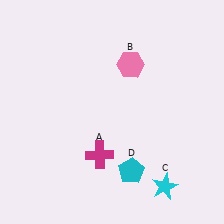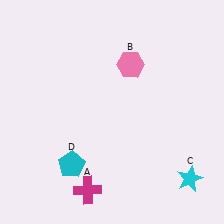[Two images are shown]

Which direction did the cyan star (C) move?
The cyan star (C) moved right.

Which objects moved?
The objects that moved are: the magenta cross (A), the cyan star (C), the cyan pentagon (D).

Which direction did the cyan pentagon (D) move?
The cyan pentagon (D) moved left.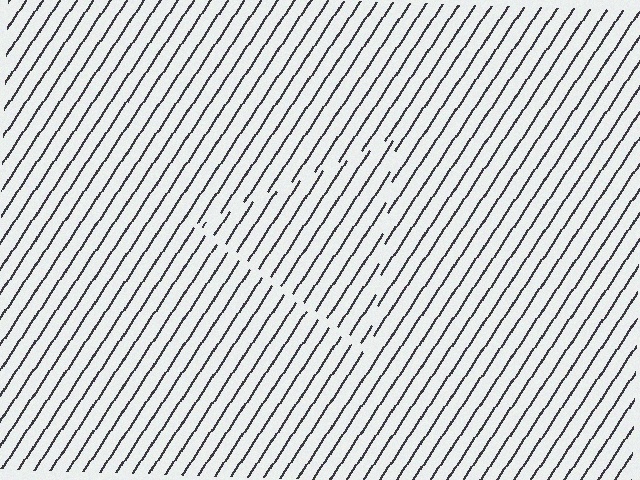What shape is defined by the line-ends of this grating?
An illusory triangle. The interior of the shape contains the same grating, shifted by half a period — the contour is defined by the phase discontinuity where line-ends from the inner and outer gratings abut.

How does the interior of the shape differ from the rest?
The interior of the shape contains the same grating, shifted by half a period — the contour is defined by the phase discontinuity where line-ends from the inner and outer gratings abut.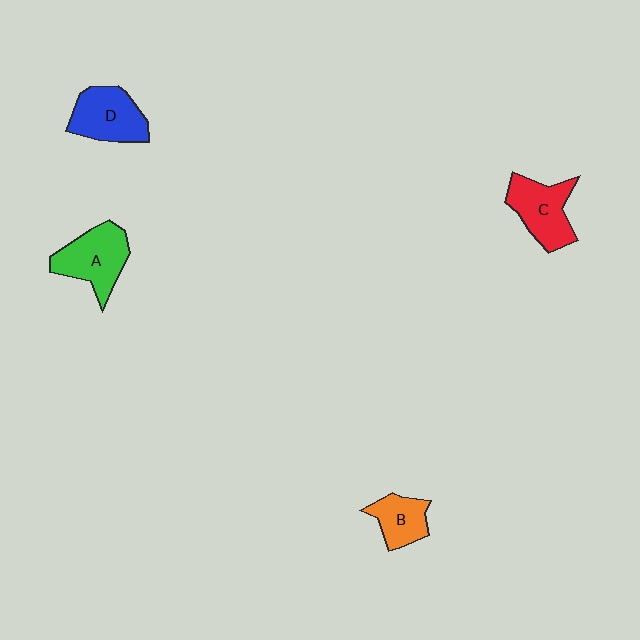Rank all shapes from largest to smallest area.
From largest to smallest: A (green), D (blue), C (red), B (orange).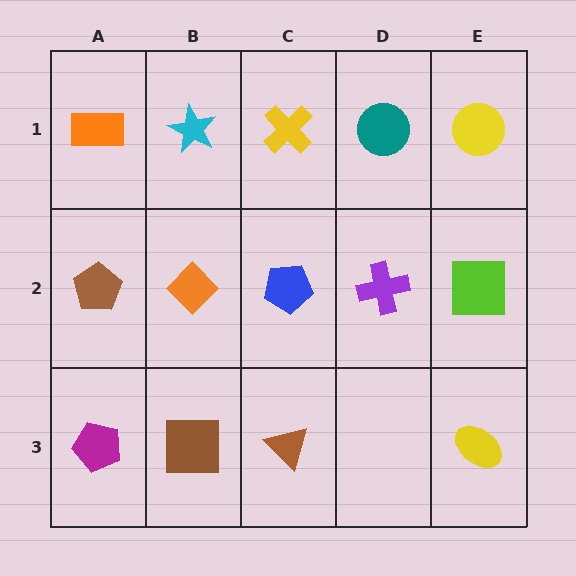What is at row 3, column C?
A brown triangle.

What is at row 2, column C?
A blue pentagon.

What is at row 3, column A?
A magenta pentagon.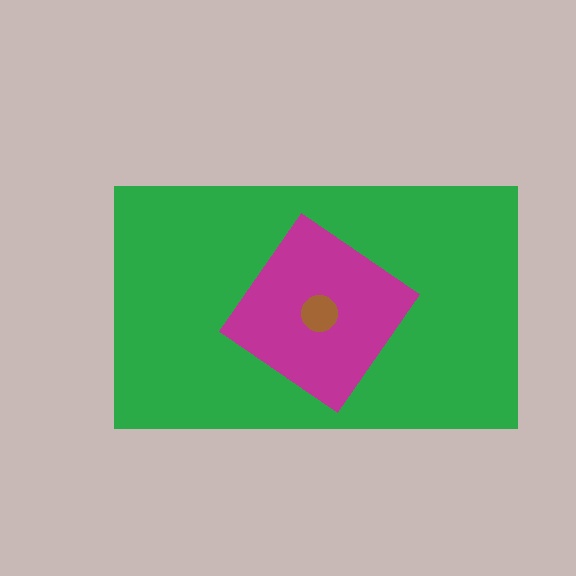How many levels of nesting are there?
3.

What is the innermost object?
The brown circle.